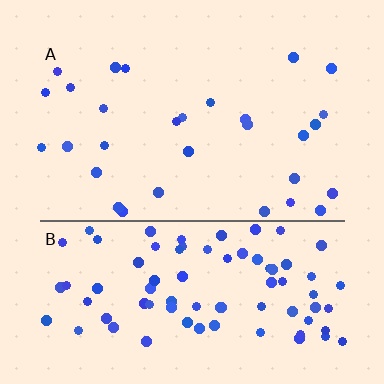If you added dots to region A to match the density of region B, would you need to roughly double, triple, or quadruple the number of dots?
Approximately triple.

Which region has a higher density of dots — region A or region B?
B (the bottom).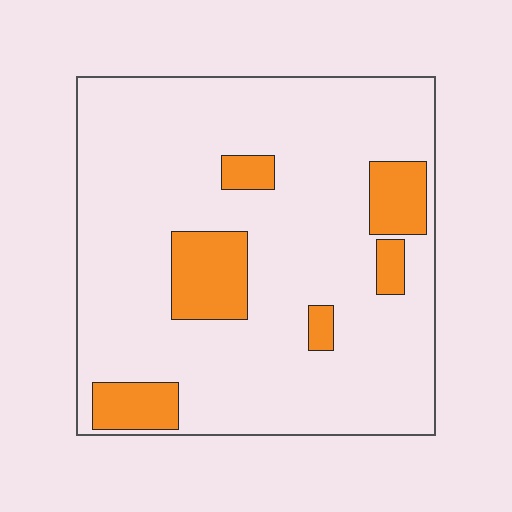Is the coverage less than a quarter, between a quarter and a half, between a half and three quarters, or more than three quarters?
Less than a quarter.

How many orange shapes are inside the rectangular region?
6.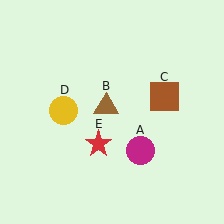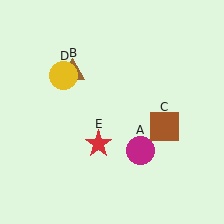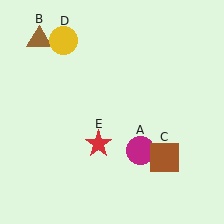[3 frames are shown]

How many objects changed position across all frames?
3 objects changed position: brown triangle (object B), brown square (object C), yellow circle (object D).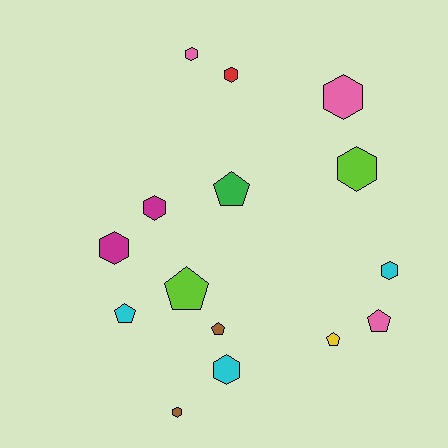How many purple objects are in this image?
There are no purple objects.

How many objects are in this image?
There are 15 objects.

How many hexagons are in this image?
There are 9 hexagons.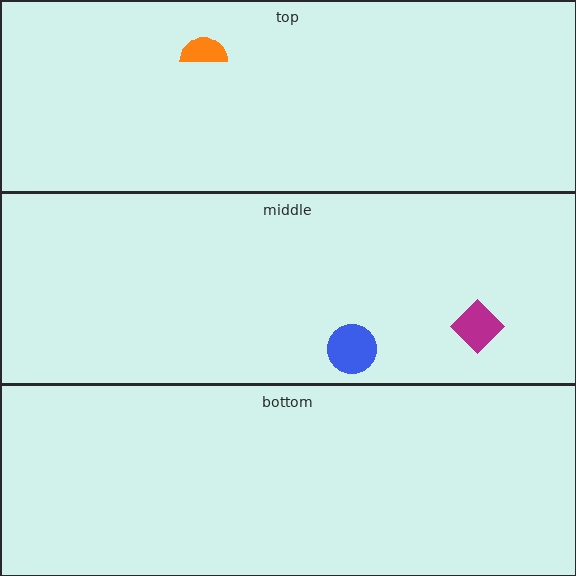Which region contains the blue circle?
The middle region.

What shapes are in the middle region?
The magenta diamond, the blue circle.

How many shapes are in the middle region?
2.